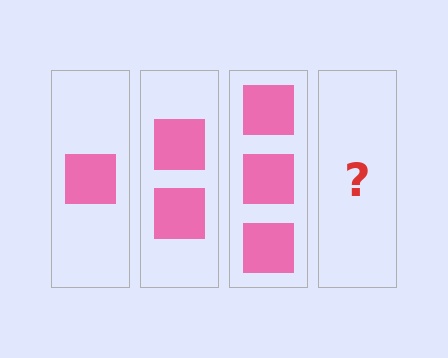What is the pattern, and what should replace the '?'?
The pattern is that each step adds one more square. The '?' should be 4 squares.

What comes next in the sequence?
The next element should be 4 squares.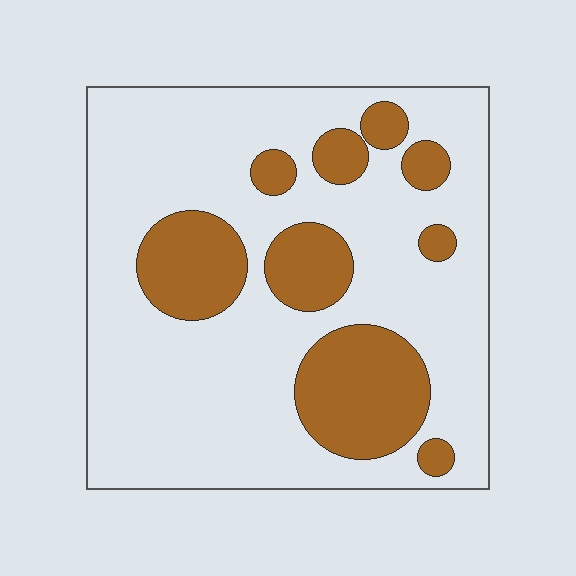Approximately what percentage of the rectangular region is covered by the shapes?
Approximately 25%.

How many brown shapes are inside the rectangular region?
9.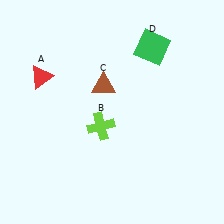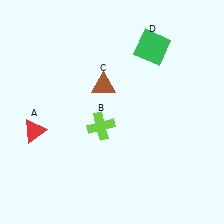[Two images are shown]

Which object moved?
The red triangle (A) moved down.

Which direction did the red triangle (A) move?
The red triangle (A) moved down.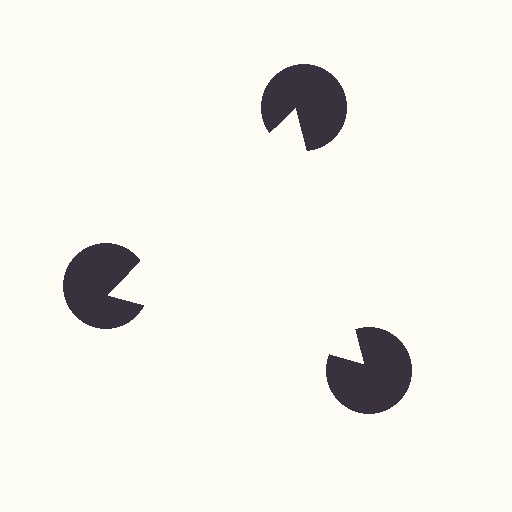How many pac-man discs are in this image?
There are 3 — one at each vertex of the illusory triangle.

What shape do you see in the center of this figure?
An illusory triangle — its edges are inferred from the aligned wedge cuts in the pac-man discs, not physically drawn.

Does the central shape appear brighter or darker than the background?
It typically appears slightly brighter than the background, even though no actual brightness change is drawn.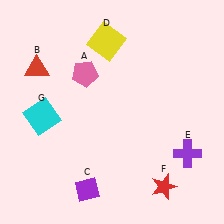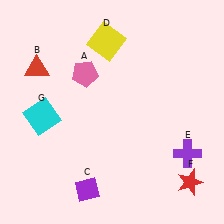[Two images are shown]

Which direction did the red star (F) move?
The red star (F) moved right.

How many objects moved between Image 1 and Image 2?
1 object moved between the two images.